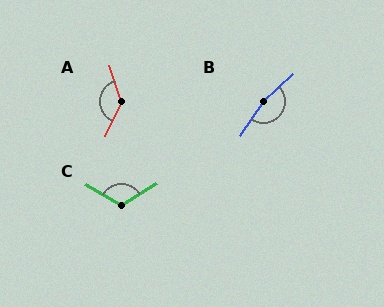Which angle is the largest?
B, at approximately 167 degrees.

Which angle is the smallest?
C, at approximately 118 degrees.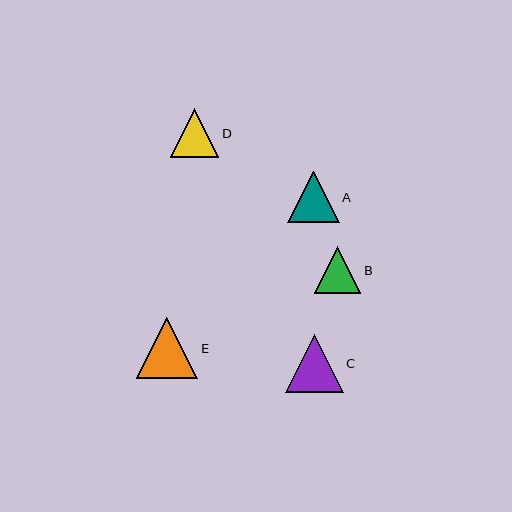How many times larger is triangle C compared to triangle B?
Triangle C is approximately 1.2 times the size of triangle B.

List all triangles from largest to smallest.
From largest to smallest: E, C, A, D, B.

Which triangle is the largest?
Triangle E is the largest with a size of approximately 62 pixels.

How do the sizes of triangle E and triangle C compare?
Triangle E and triangle C are approximately the same size.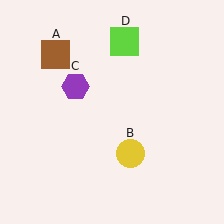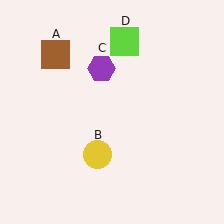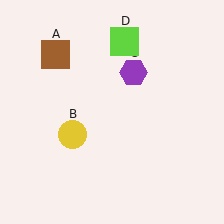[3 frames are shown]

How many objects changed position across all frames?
2 objects changed position: yellow circle (object B), purple hexagon (object C).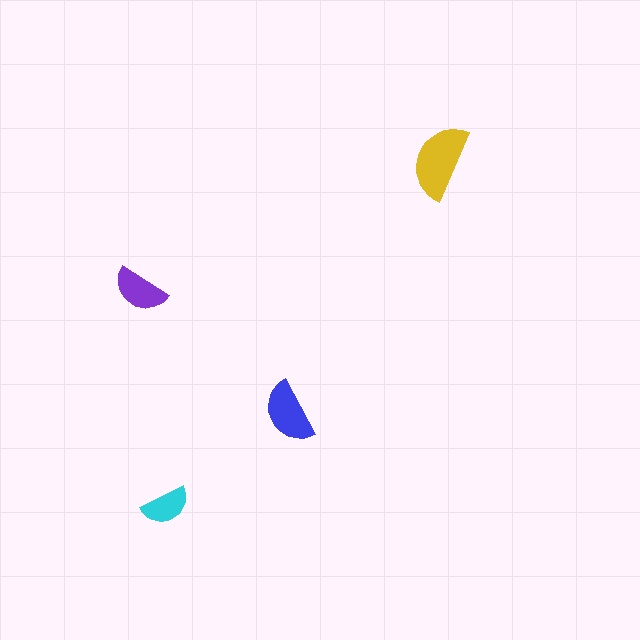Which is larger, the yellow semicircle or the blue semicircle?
The yellow one.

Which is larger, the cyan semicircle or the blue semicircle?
The blue one.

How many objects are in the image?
There are 4 objects in the image.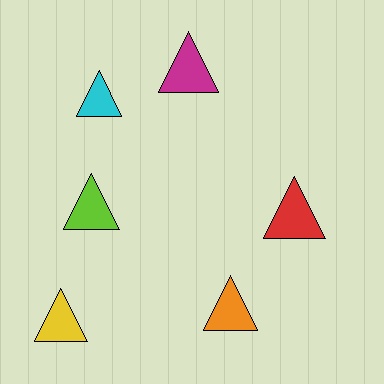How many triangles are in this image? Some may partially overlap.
There are 6 triangles.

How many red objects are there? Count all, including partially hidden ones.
There is 1 red object.